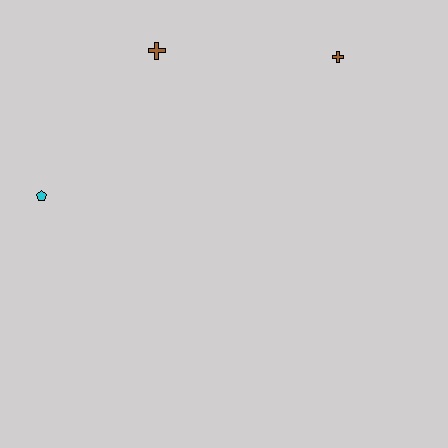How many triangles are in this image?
There are no triangles.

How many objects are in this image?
There are 3 objects.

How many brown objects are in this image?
There are 2 brown objects.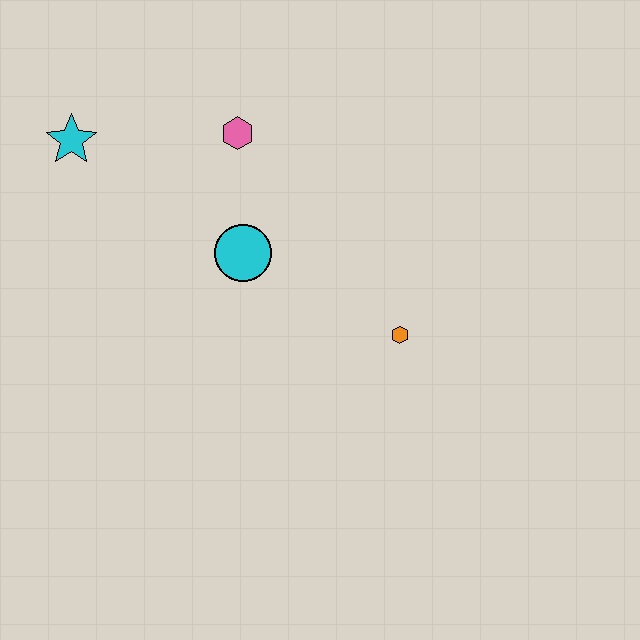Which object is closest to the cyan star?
The pink hexagon is closest to the cyan star.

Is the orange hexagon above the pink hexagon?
No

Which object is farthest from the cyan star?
The orange hexagon is farthest from the cyan star.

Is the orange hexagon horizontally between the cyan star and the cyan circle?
No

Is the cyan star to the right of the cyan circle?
No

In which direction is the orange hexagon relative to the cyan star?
The orange hexagon is to the right of the cyan star.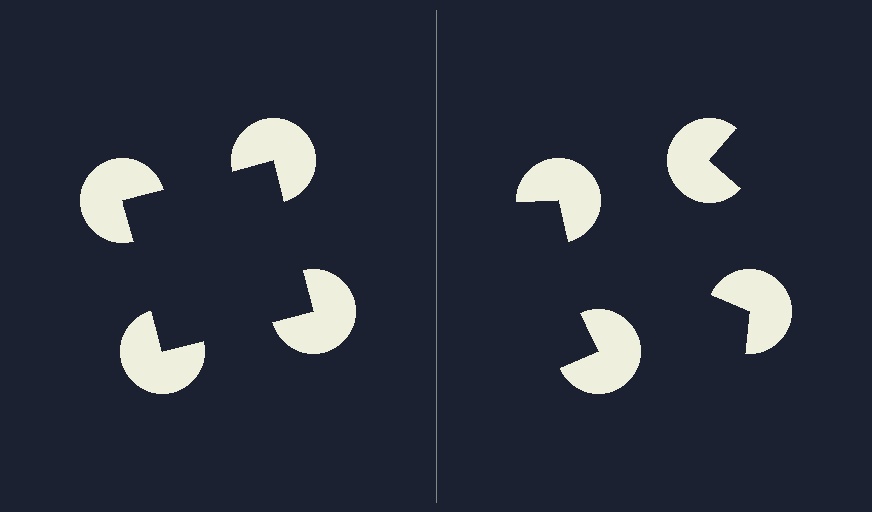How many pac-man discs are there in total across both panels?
8 — 4 on each side.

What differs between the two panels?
The pac-man discs are positioned identically on both sides; only the wedge orientations differ. On the left they align to a square; on the right they are misaligned.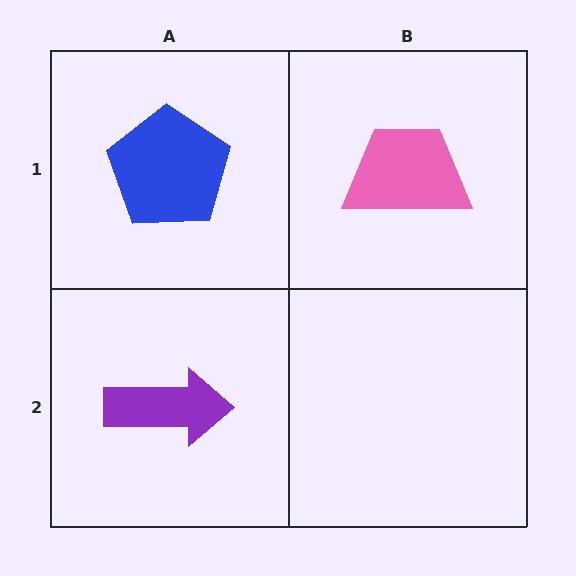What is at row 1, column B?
A pink trapezoid.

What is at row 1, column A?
A blue pentagon.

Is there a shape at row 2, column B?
No, that cell is empty.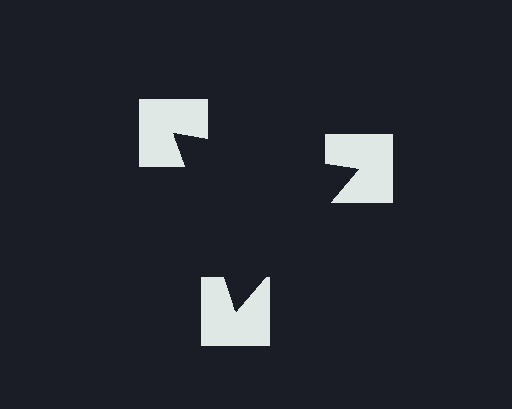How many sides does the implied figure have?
3 sides.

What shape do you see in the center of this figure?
An illusory triangle — its edges are inferred from the aligned wedge cuts in the notched squares, not physically drawn.